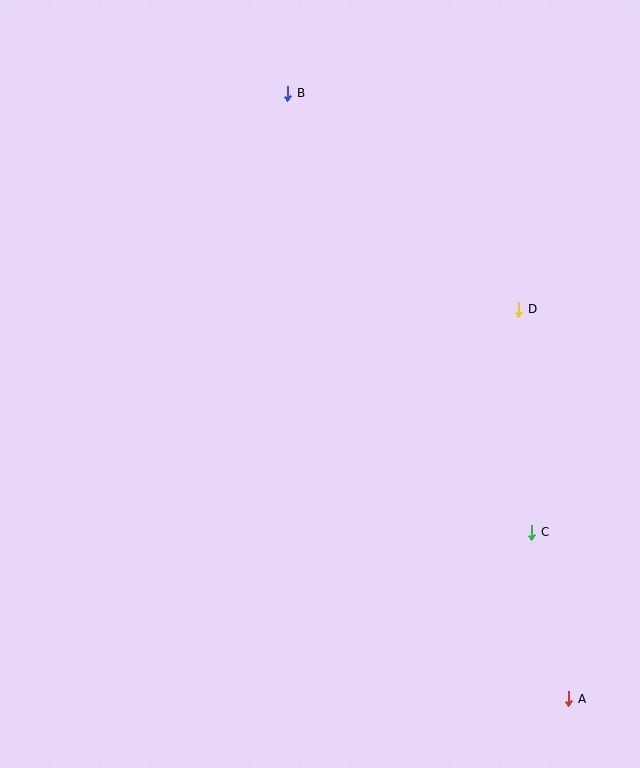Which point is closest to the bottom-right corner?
Point A is closest to the bottom-right corner.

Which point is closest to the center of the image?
Point D at (519, 309) is closest to the center.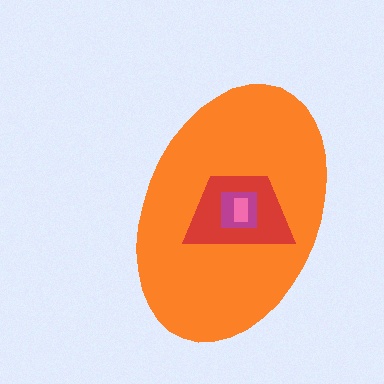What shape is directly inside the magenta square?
The pink rectangle.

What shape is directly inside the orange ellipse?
The red trapezoid.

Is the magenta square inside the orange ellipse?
Yes.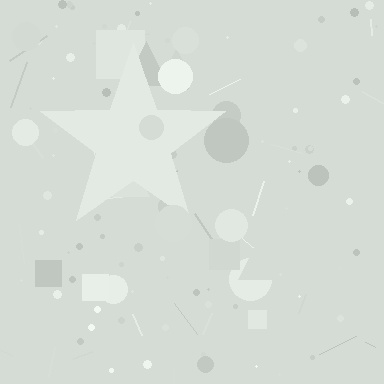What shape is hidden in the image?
A star is hidden in the image.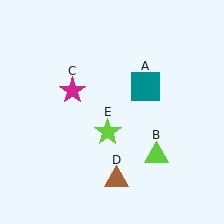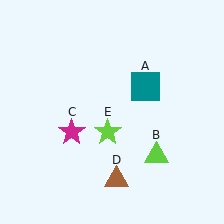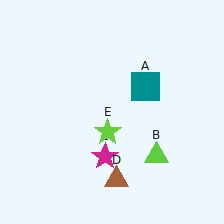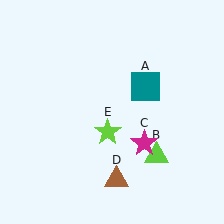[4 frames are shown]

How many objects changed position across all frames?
1 object changed position: magenta star (object C).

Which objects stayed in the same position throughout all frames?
Teal square (object A) and lime triangle (object B) and brown triangle (object D) and lime star (object E) remained stationary.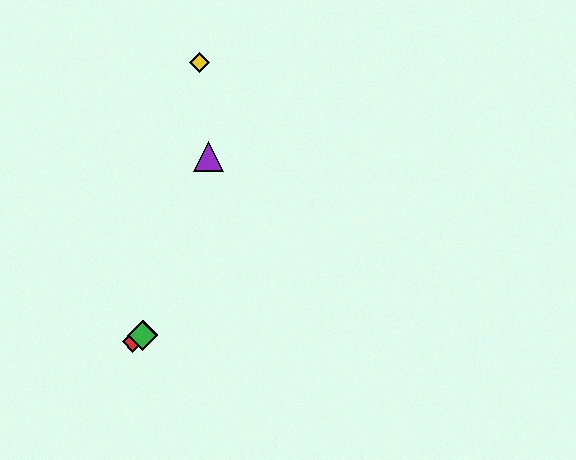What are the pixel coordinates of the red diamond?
The red diamond is at (133, 342).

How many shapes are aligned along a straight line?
3 shapes (the red diamond, the blue diamond, the green diamond) are aligned along a straight line.